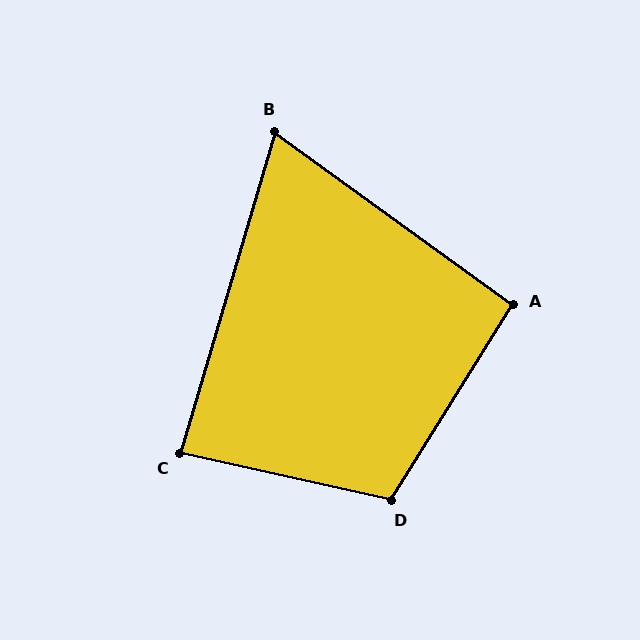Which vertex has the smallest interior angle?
B, at approximately 71 degrees.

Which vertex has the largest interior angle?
D, at approximately 109 degrees.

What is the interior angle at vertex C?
Approximately 86 degrees (approximately right).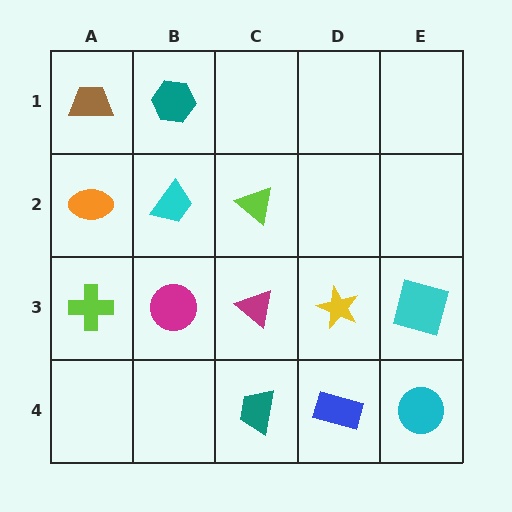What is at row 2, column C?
A lime triangle.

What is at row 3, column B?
A magenta circle.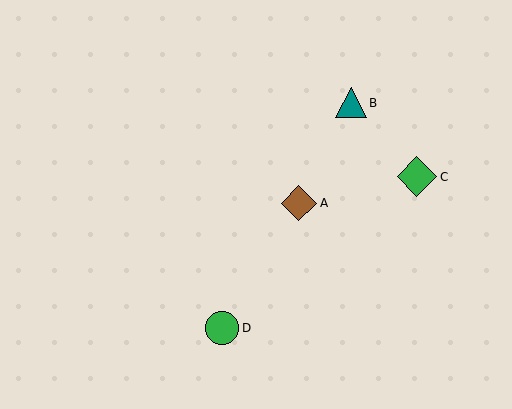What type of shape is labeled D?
Shape D is a green circle.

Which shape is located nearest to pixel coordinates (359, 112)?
The teal triangle (labeled B) at (351, 103) is nearest to that location.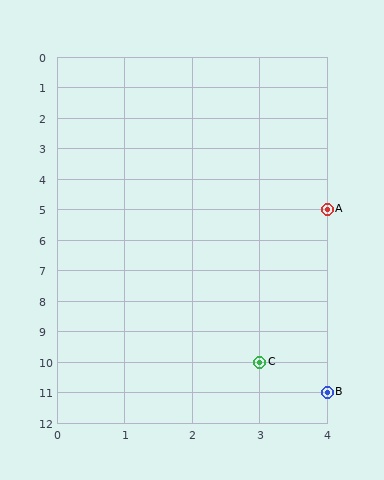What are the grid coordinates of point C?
Point C is at grid coordinates (3, 10).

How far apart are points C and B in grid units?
Points C and B are 1 column and 1 row apart (about 1.4 grid units diagonally).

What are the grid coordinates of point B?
Point B is at grid coordinates (4, 11).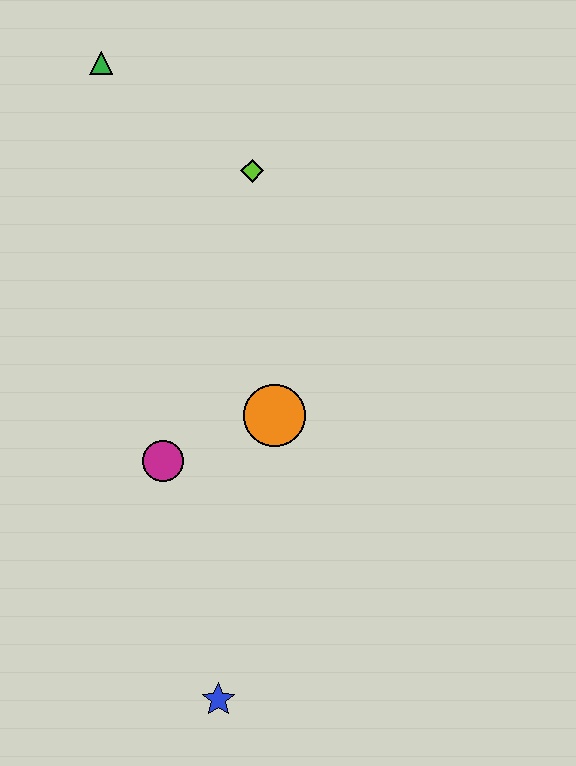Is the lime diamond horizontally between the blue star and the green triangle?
No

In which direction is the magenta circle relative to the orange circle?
The magenta circle is to the left of the orange circle.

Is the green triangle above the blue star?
Yes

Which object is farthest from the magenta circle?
The green triangle is farthest from the magenta circle.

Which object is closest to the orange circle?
The magenta circle is closest to the orange circle.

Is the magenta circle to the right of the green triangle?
Yes